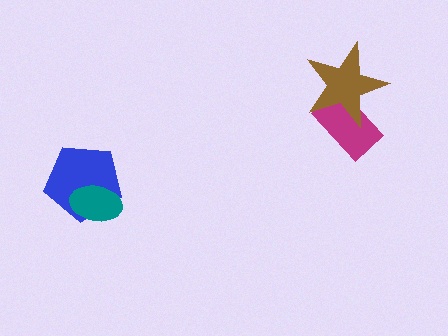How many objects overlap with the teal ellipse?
1 object overlaps with the teal ellipse.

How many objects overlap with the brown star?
1 object overlaps with the brown star.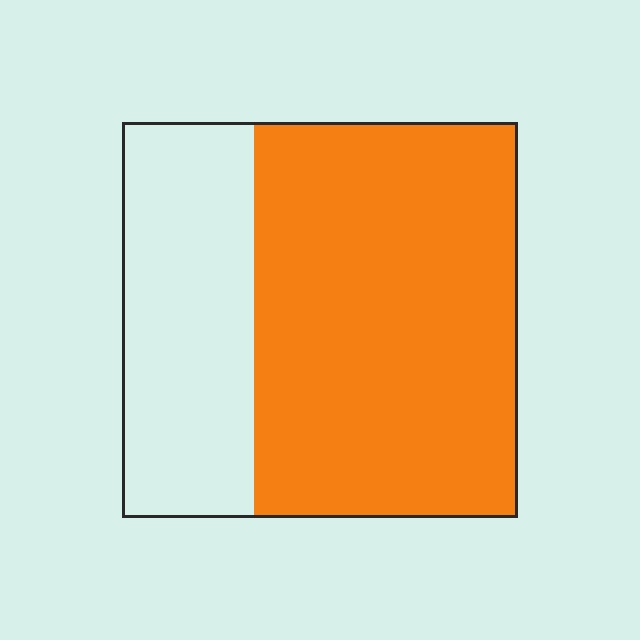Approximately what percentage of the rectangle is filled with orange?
Approximately 65%.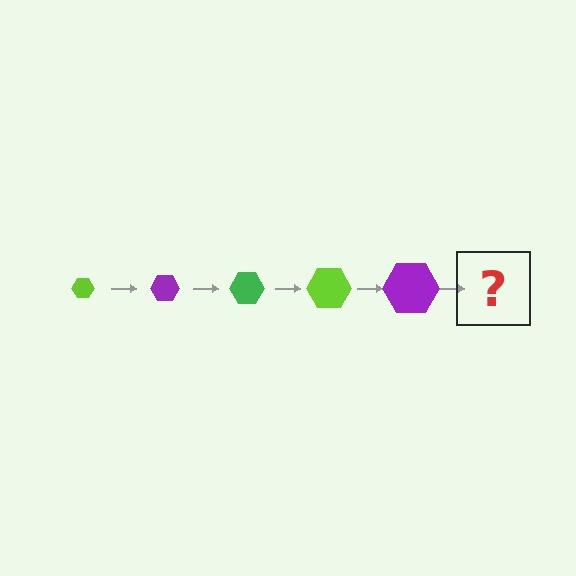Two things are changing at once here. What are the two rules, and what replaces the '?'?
The two rules are that the hexagon grows larger each step and the color cycles through lime, purple, and green. The '?' should be a green hexagon, larger than the previous one.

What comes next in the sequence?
The next element should be a green hexagon, larger than the previous one.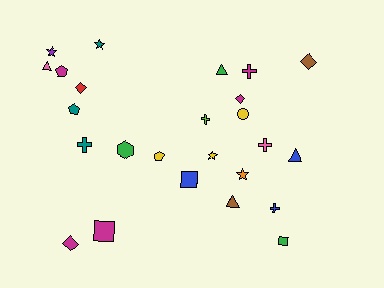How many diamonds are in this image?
There are 4 diamonds.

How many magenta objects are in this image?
There are 5 magenta objects.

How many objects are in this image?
There are 25 objects.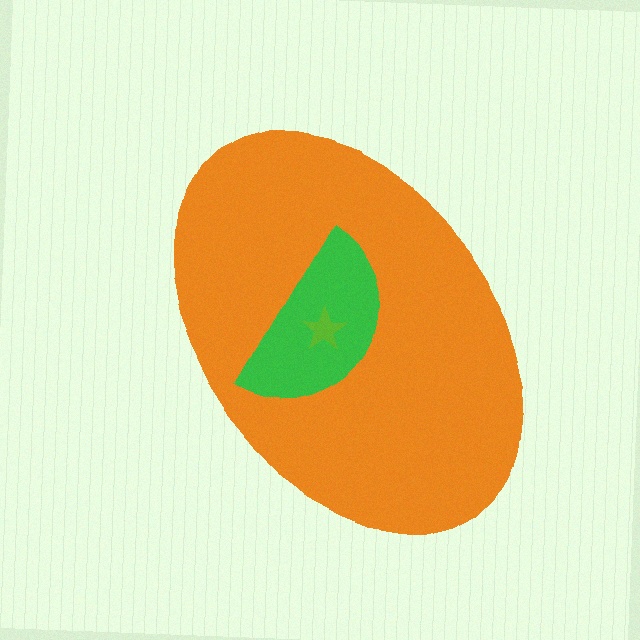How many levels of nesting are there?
3.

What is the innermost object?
The lime star.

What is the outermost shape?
The orange ellipse.